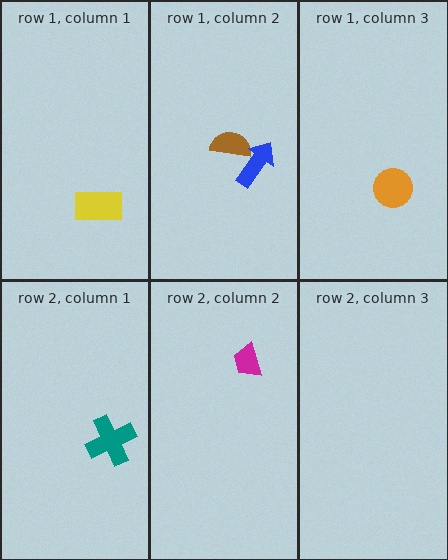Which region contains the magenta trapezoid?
The row 2, column 2 region.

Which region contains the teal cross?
The row 2, column 1 region.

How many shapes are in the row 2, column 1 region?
1.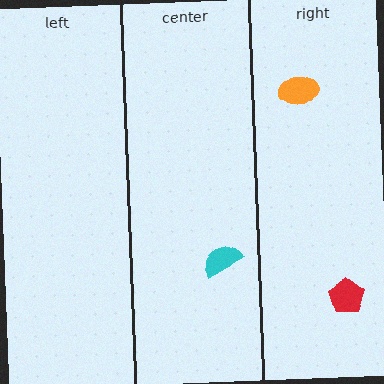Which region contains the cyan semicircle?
The center region.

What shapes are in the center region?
The cyan semicircle.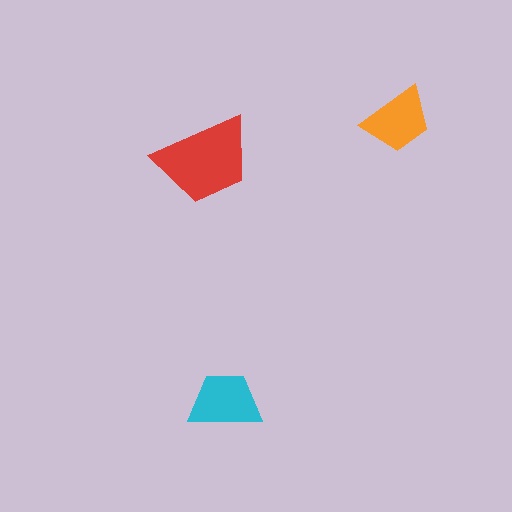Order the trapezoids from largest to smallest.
the red one, the cyan one, the orange one.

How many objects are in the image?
There are 3 objects in the image.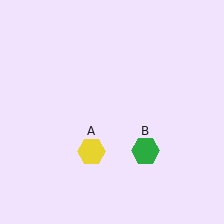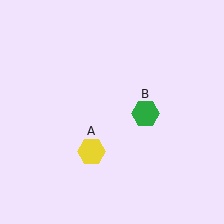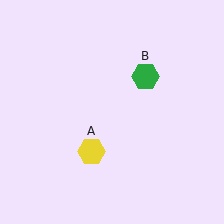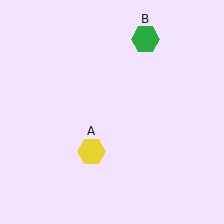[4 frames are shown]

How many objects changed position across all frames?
1 object changed position: green hexagon (object B).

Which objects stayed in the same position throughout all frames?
Yellow hexagon (object A) remained stationary.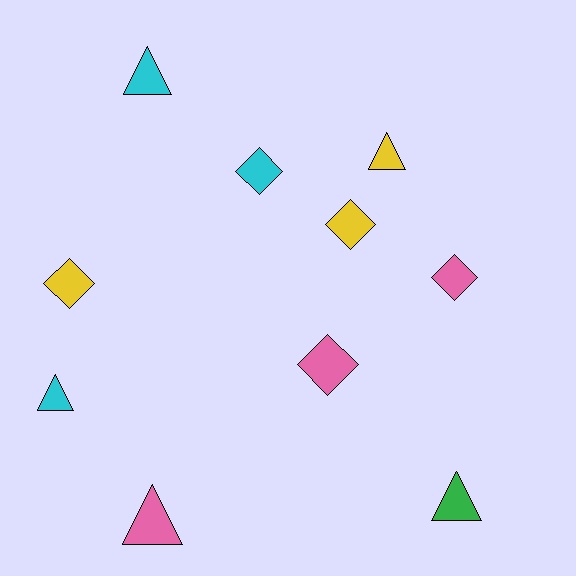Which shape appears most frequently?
Diamond, with 5 objects.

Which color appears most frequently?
Cyan, with 3 objects.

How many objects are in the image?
There are 10 objects.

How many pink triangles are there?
There is 1 pink triangle.